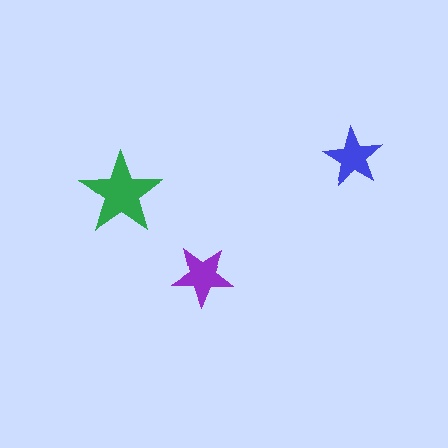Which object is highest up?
The blue star is topmost.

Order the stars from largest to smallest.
the green one, the purple one, the blue one.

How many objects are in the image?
There are 3 objects in the image.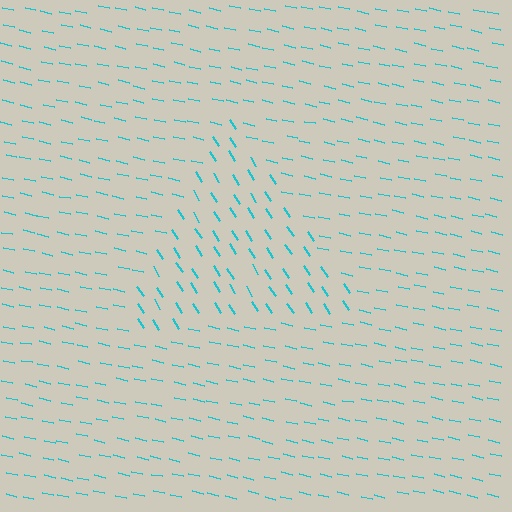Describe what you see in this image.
The image is filled with small cyan line segments. A triangle region in the image has lines oriented differently from the surrounding lines, creating a visible texture boundary.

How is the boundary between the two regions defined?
The boundary is defined purely by a change in line orientation (approximately 45 degrees difference). All lines are the same color and thickness.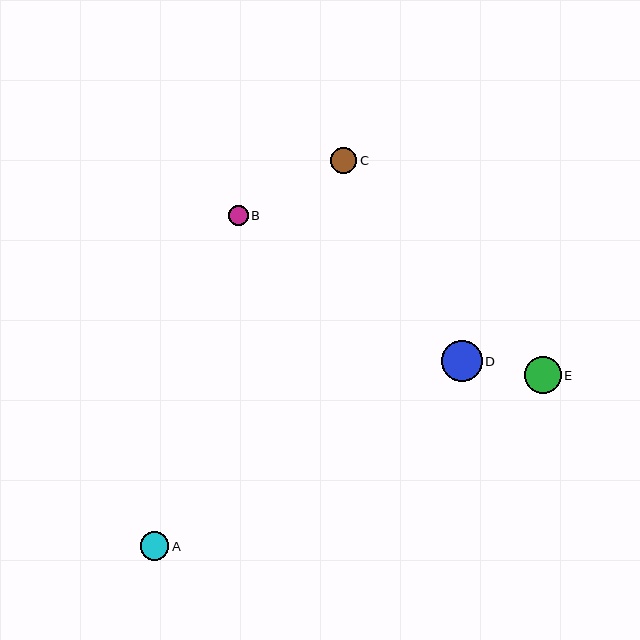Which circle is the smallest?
Circle B is the smallest with a size of approximately 20 pixels.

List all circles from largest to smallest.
From largest to smallest: D, E, A, C, B.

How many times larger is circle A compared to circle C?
Circle A is approximately 1.1 times the size of circle C.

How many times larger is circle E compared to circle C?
Circle E is approximately 1.4 times the size of circle C.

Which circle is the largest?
Circle D is the largest with a size of approximately 41 pixels.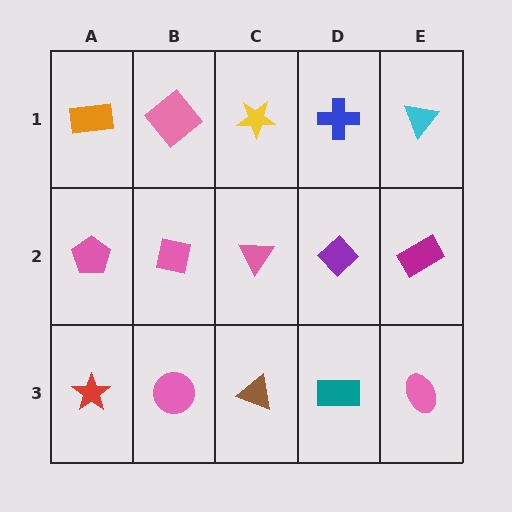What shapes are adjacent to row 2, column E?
A cyan triangle (row 1, column E), a pink ellipse (row 3, column E), a purple diamond (row 2, column D).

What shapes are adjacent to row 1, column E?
A magenta rectangle (row 2, column E), a blue cross (row 1, column D).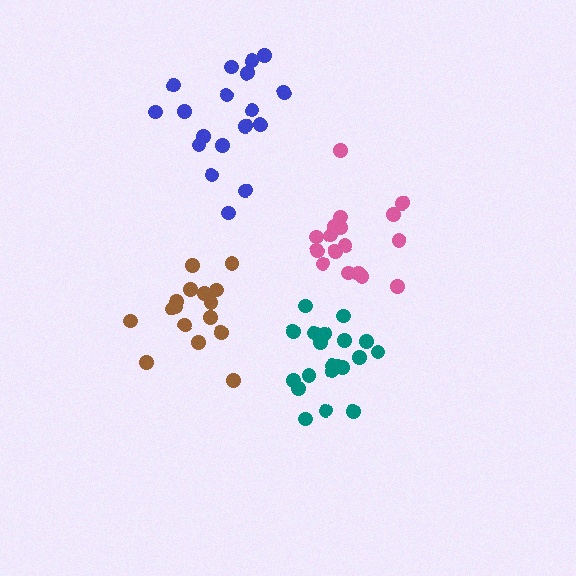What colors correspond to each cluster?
The clusters are colored: teal, brown, blue, pink.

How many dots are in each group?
Group 1: 20 dots, Group 2: 16 dots, Group 3: 19 dots, Group 4: 17 dots (72 total).